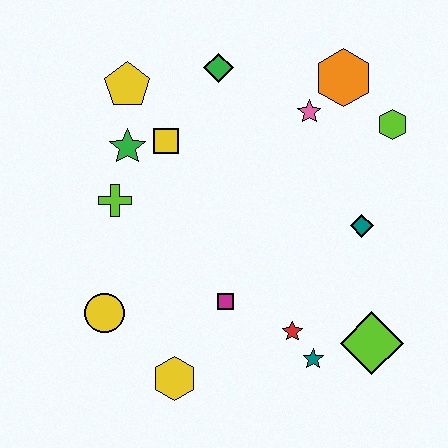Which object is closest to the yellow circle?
The yellow hexagon is closest to the yellow circle.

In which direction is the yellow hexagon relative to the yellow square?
The yellow hexagon is below the yellow square.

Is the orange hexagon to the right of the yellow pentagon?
Yes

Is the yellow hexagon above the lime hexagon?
No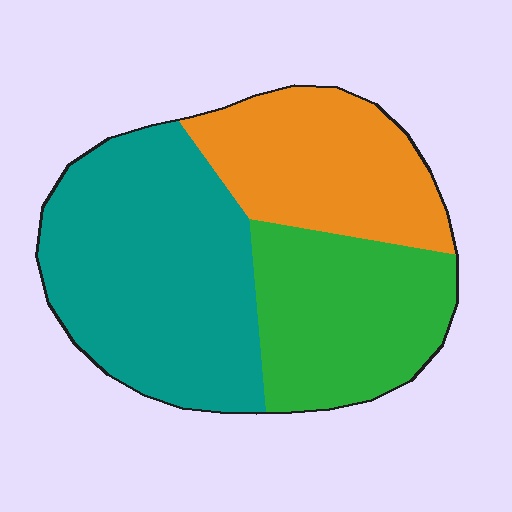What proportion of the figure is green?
Green takes up about one quarter (1/4) of the figure.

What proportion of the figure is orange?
Orange covers about 25% of the figure.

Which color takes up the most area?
Teal, at roughly 45%.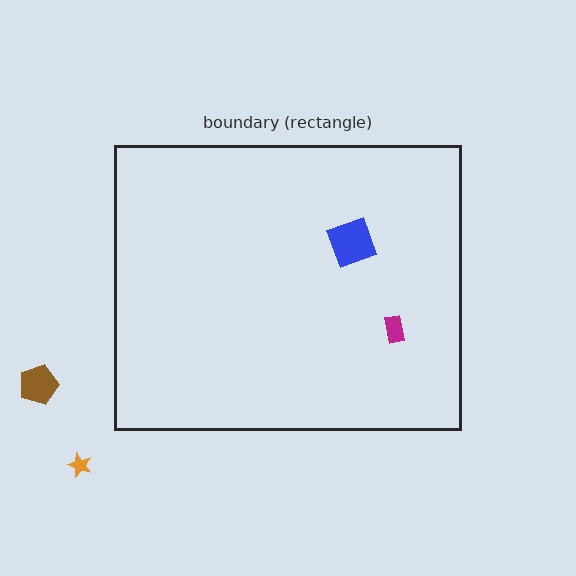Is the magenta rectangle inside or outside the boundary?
Inside.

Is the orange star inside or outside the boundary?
Outside.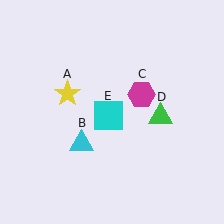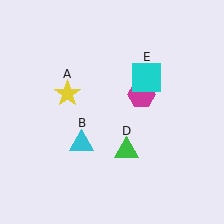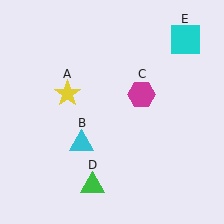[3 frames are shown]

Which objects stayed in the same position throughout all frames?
Yellow star (object A) and cyan triangle (object B) and magenta hexagon (object C) remained stationary.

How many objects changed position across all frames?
2 objects changed position: green triangle (object D), cyan square (object E).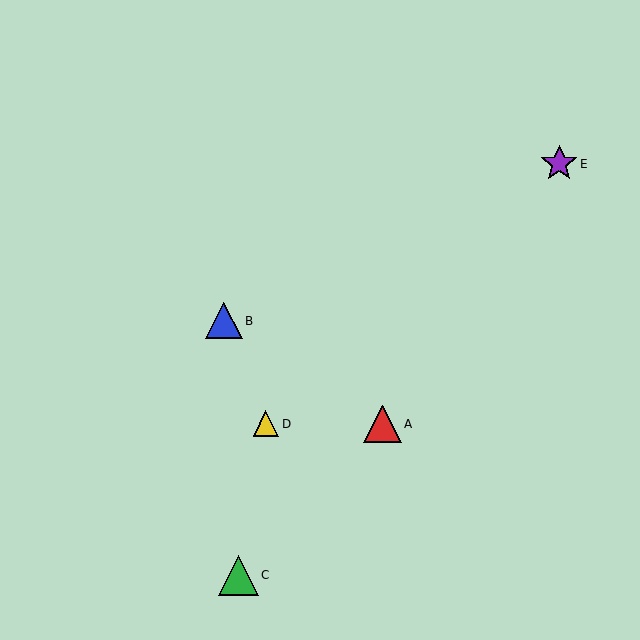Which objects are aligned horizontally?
Objects A, D are aligned horizontally.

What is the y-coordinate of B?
Object B is at y≈321.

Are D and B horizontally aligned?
No, D is at y≈424 and B is at y≈321.